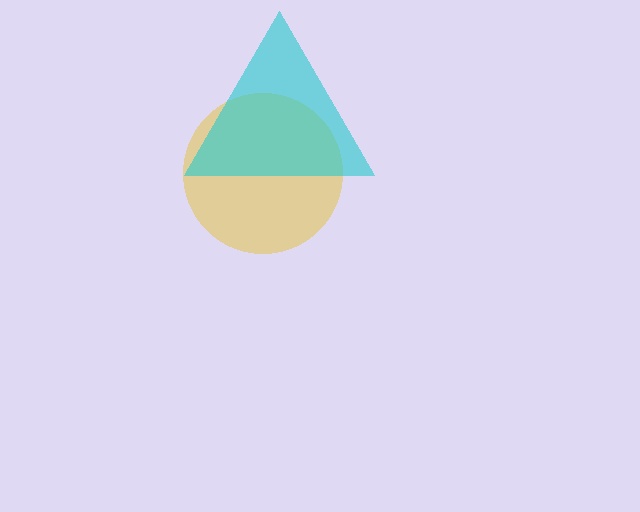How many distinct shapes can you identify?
There are 2 distinct shapes: a yellow circle, a cyan triangle.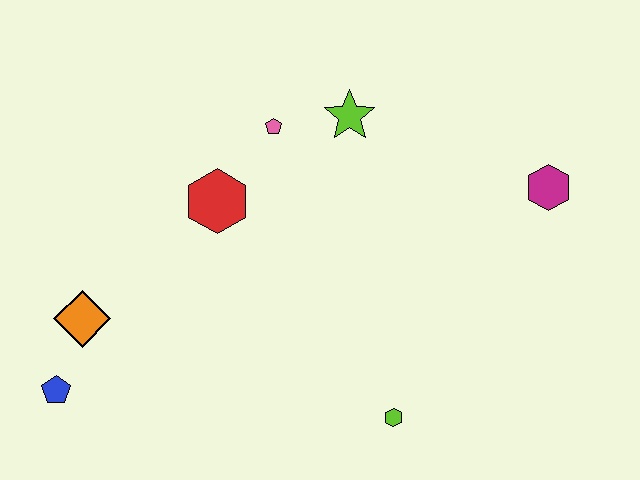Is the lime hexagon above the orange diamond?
No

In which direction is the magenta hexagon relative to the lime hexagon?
The magenta hexagon is above the lime hexagon.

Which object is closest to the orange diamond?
The blue pentagon is closest to the orange diamond.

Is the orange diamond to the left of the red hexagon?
Yes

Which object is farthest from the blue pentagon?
The magenta hexagon is farthest from the blue pentagon.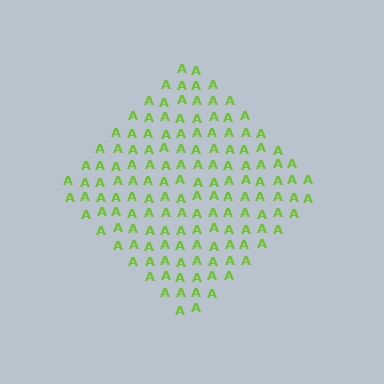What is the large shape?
The large shape is a diamond.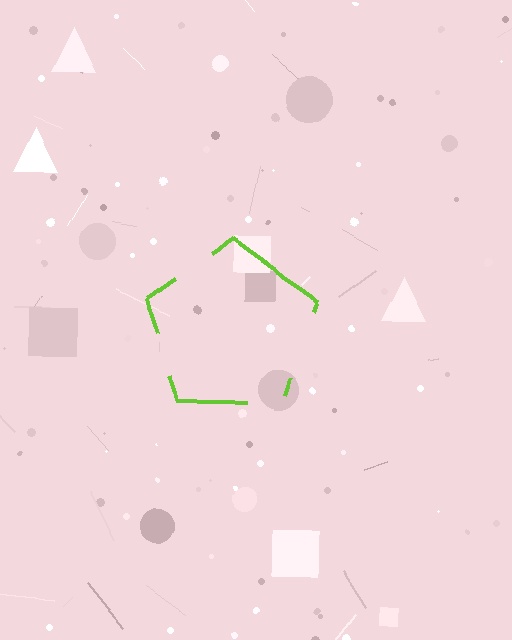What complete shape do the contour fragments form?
The contour fragments form a pentagon.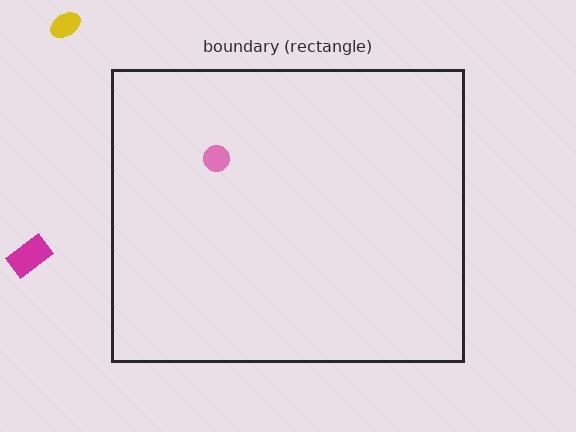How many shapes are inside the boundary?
1 inside, 2 outside.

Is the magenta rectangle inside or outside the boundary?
Outside.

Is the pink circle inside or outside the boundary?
Inside.